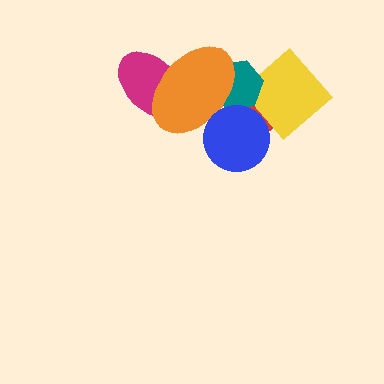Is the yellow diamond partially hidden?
Yes, it is partially covered by another shape.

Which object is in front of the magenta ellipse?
The orange ellipse is in front of the magenta ellipse.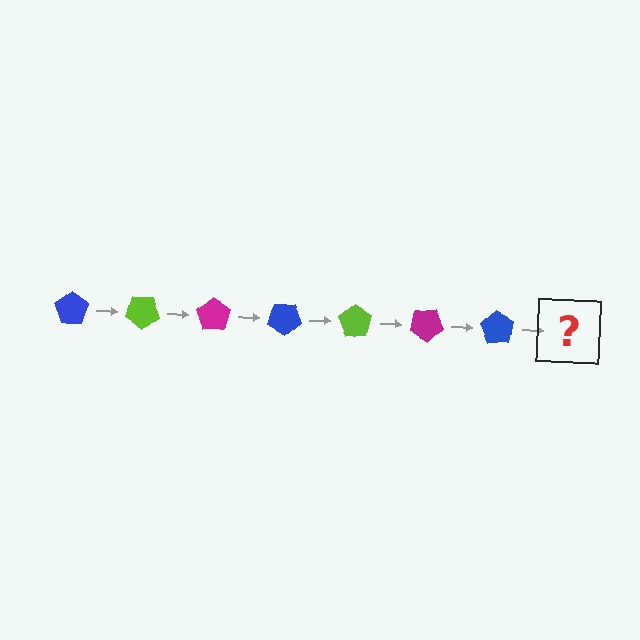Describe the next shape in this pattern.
It should be a lime pentagon, rotated 245 degrees from the start.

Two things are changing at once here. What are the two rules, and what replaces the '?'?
The two rules are that it rotates 35 degrees each step and the color cycles through blue, lime, and magenta. The '?' should be a lime pentagon, rotated 245 degrees from the start.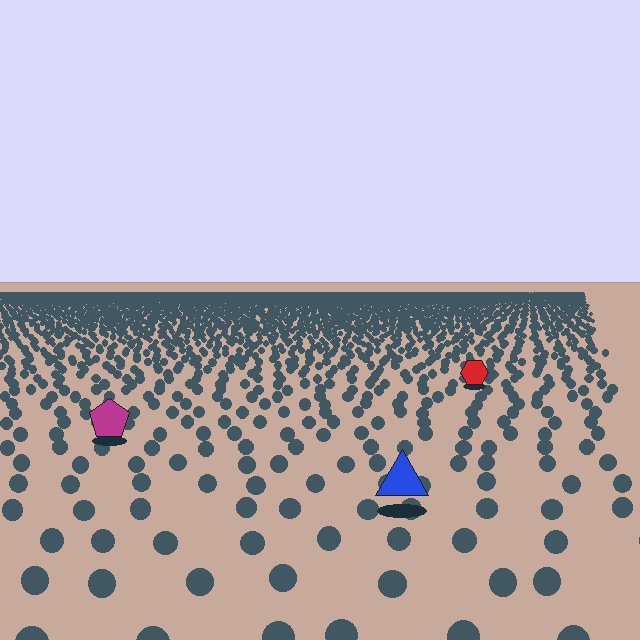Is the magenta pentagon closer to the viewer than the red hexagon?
Yes. The magenta pentagon is closer — you can tell from the texture gradient: the ground texture is coarser near it.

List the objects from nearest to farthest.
From nearest to farthest: the blue triangle, the magenta pentagon, the red hexagon.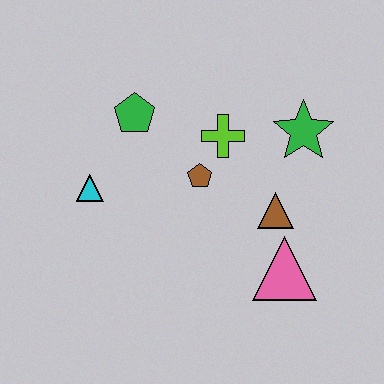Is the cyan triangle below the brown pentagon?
Yes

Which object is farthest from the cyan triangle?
The green star is farthest from the cyan triangle.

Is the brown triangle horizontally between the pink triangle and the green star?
No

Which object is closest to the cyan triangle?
The green pentagon is closest to the cyan triangle.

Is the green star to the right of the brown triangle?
Yes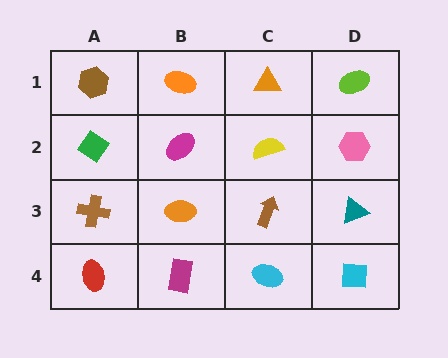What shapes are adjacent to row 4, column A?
A brown cross (row 3, column A), a magenta rectangle (row 4, column B).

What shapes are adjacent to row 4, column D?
A teal triangle (row 3, column D), a cyan ellipse (row 4, column C).